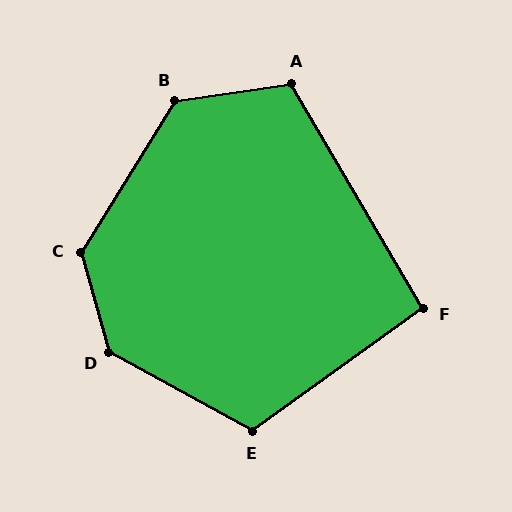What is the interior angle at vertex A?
Approximately 112 degrees (obtuse).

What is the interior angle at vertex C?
Approximately 132 degrees (obtuse).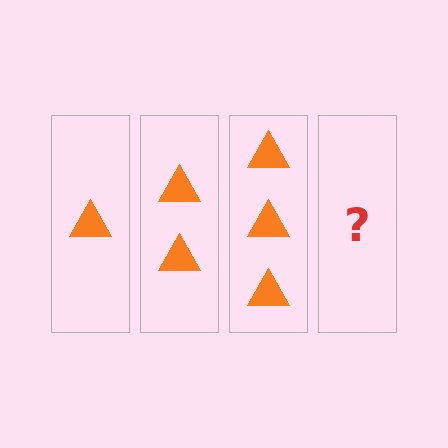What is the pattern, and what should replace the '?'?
The pattern is that each step adds one more triangle. The '?' should be 4 triangles.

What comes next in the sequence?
The next element should be 4 triangles.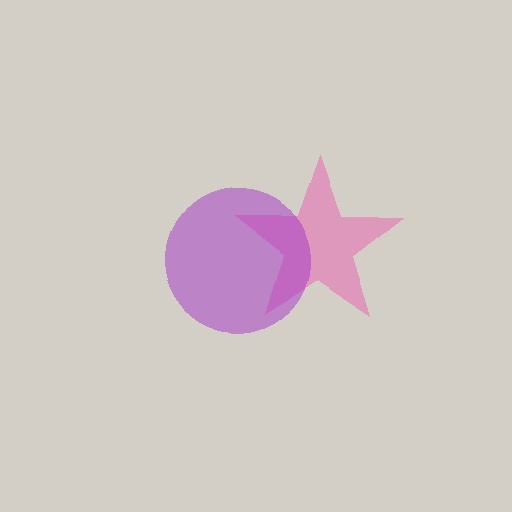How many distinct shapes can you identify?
There are 2 distinct shapes: a pink star, a purple circle.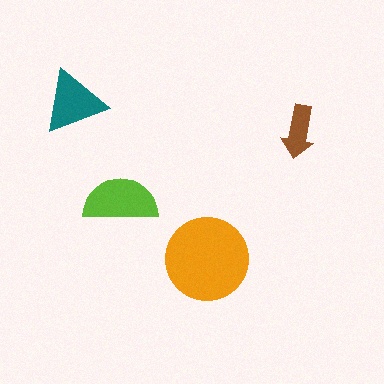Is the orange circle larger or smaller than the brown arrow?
Larger.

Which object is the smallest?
The brown arrow.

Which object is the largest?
The orange circle.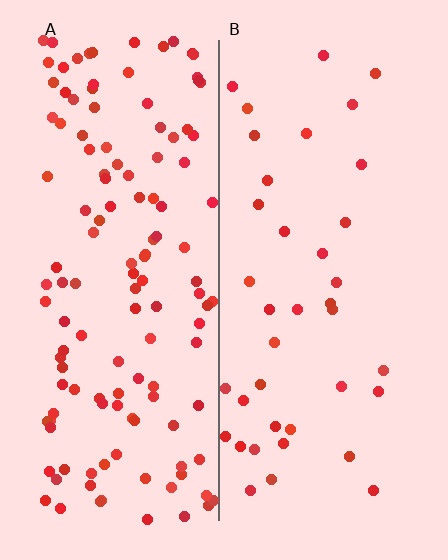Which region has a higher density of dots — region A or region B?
A (the left).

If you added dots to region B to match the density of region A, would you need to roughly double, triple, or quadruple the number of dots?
Approximately triple.